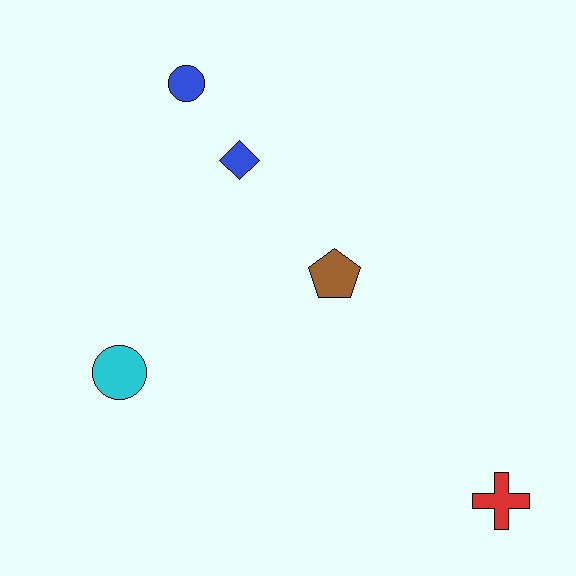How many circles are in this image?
There are 2 circles.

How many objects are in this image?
There are 5 objects.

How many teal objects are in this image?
There are no teal objects.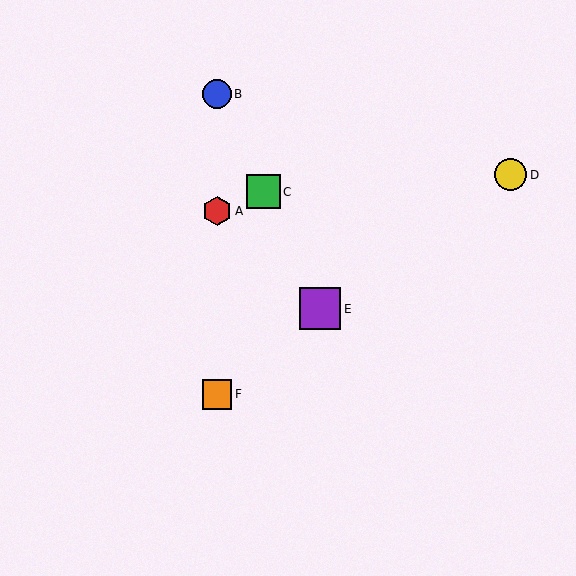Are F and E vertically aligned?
No, F is at x≈217 and E is at x≈320.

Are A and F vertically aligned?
Yes, both are at x≈217.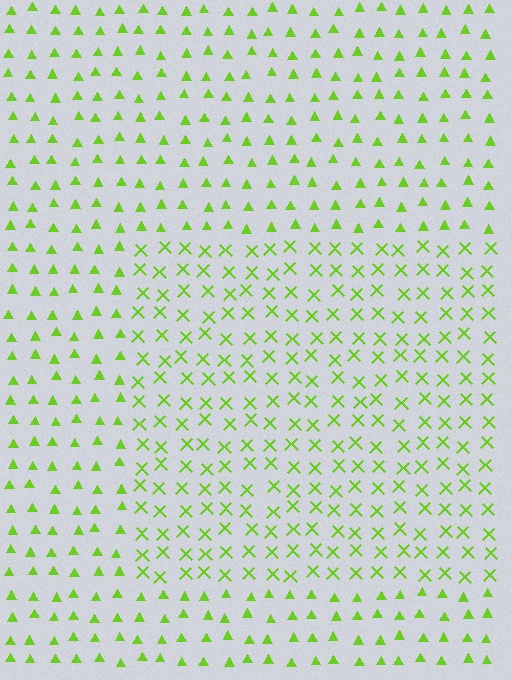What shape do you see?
I see a rectangle.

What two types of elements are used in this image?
The image uses X marks inside the rectangle region and triangles outside it.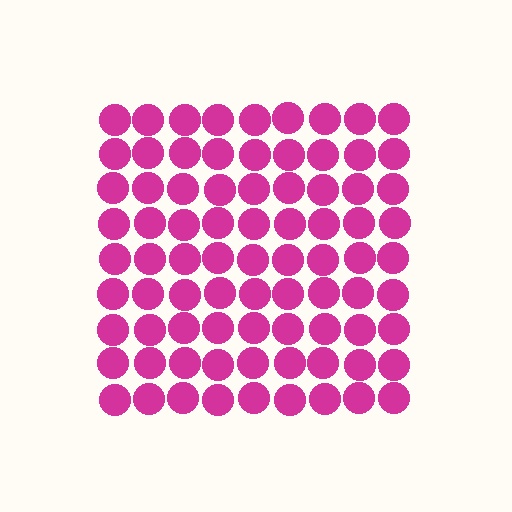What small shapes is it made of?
It is made of small circles.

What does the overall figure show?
The overall figure shows a square.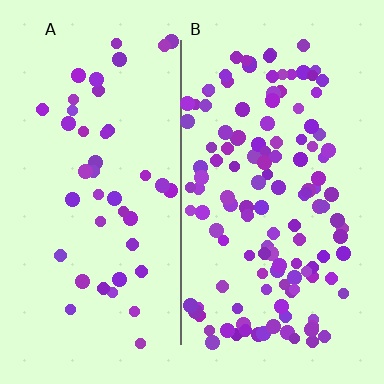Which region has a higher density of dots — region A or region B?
B (the right).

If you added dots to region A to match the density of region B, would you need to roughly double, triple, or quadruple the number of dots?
Approximately triple.